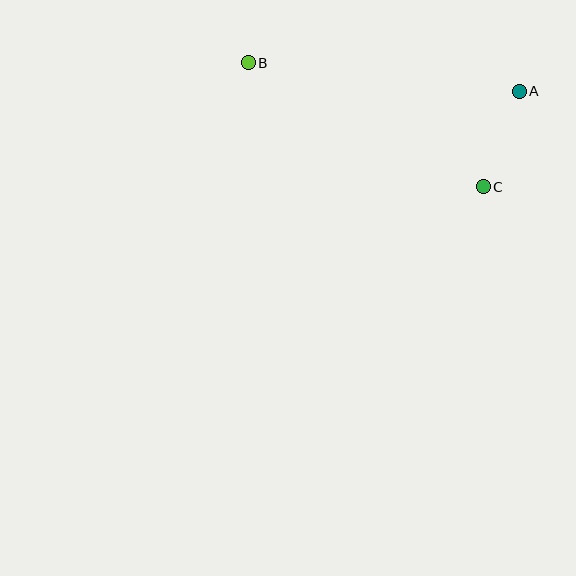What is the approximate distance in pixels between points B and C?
The distance between B and C is approximately 266 pixels.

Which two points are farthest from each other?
Points A and B are farthest from each other.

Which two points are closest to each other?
Points A and C are closest to each other.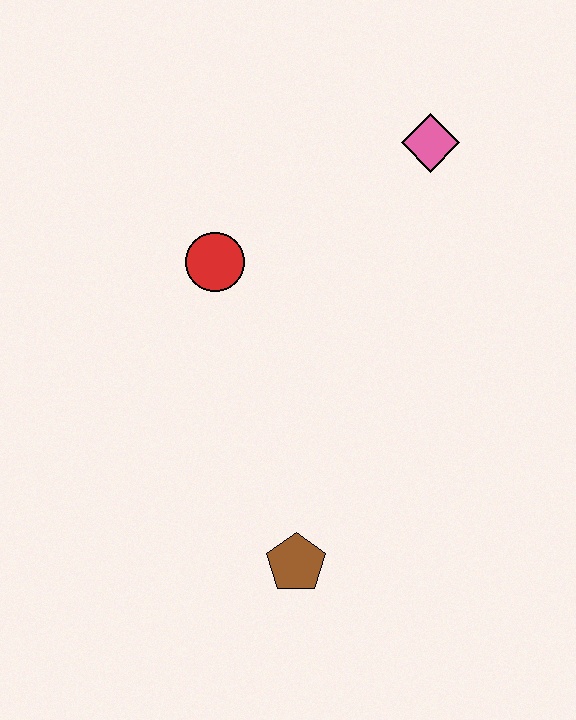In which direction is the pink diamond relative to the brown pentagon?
The pink diamond is above the brown pentagon.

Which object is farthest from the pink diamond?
The brown pentagon is farthest from the pink diamond.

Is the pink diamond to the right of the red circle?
Yes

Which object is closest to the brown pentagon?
The red circle is closest to the brown pentagon.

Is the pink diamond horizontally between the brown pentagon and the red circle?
No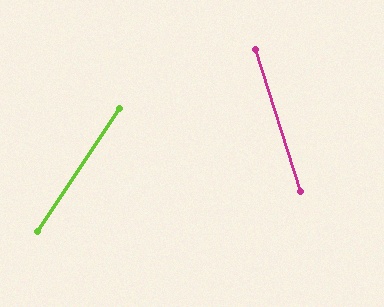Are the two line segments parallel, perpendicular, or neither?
Neither parallel nor perpendicular — they differ by about 51°.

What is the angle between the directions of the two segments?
Approximately 51 degrees.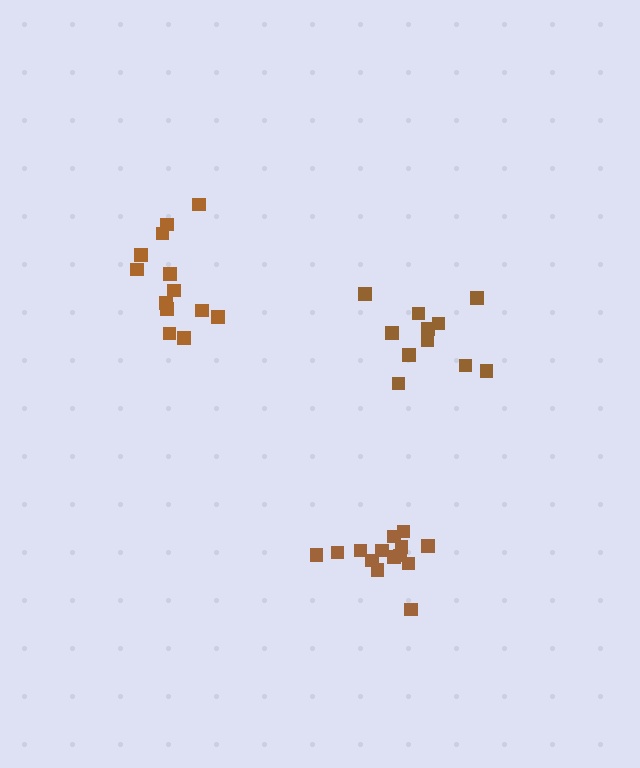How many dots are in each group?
Group 1: 14 dots, Group 2: 11 dots, Group 3: 13 dots (38 total).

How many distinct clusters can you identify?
There are 3 distinct clusters.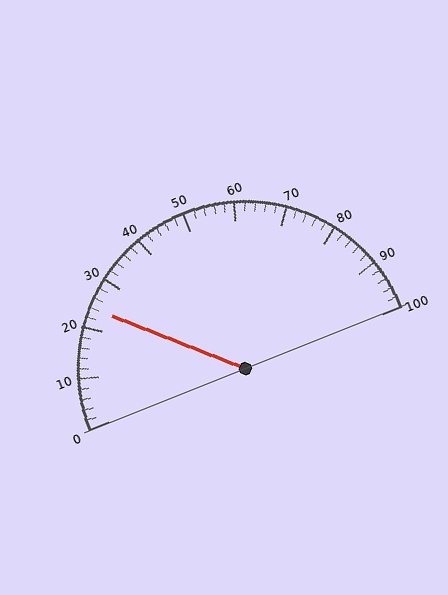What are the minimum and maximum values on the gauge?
The gauge ranges from 0 to 100.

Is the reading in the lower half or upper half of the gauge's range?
The reading is in the lower half of the range (0 to 100).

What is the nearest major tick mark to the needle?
The nearest major tick mark is 20.